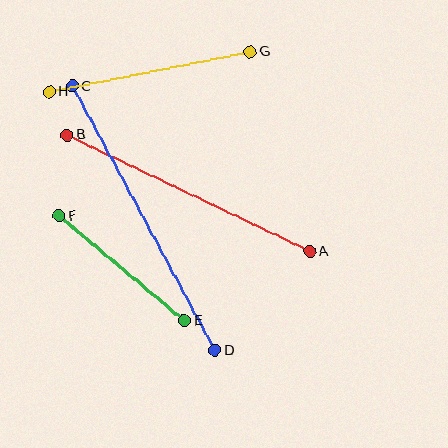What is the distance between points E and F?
The distance is approximately 164 pixels.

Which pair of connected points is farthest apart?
Points C and D are farthest apart.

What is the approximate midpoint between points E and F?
The midpoint is at approximately (122, 268) pixels.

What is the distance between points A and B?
The distance is approximately 269 pixels.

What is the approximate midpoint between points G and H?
The midpoint is at approximately (150, 72) pixels.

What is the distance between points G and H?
The distance is approximately 205 pixels.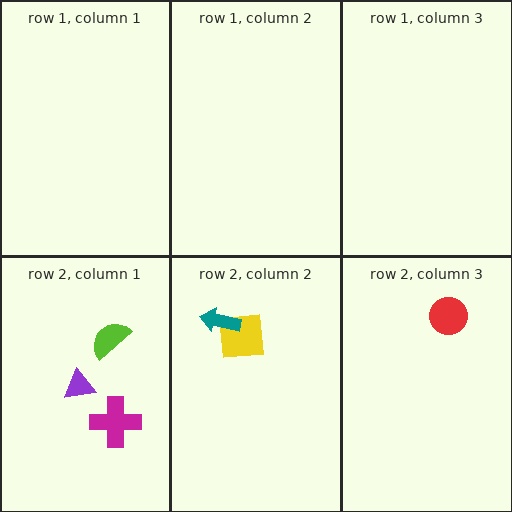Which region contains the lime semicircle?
The row 2, column 1 region.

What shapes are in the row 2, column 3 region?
The red circle.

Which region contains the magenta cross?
The row 2, column 1 region.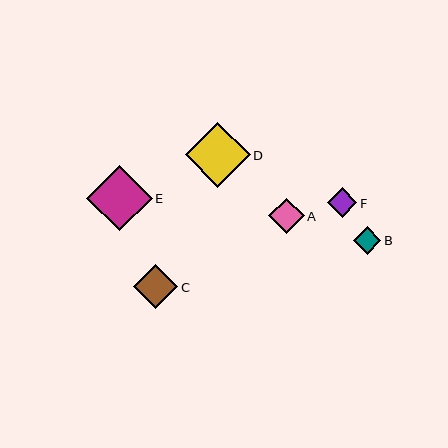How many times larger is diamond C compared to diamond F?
Diamond C is approximately 1.5 times the size of diamond F.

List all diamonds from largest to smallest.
From largest to smallest: E, D, C, A, F, B.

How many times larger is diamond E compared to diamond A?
Diamond E is approximately 1.9 times the size of diamond A.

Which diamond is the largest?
Diamond E is the largest with a size of approximately 66 pixels.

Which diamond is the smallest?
Diamond B is the smallest with a size of approximately 27 pixels.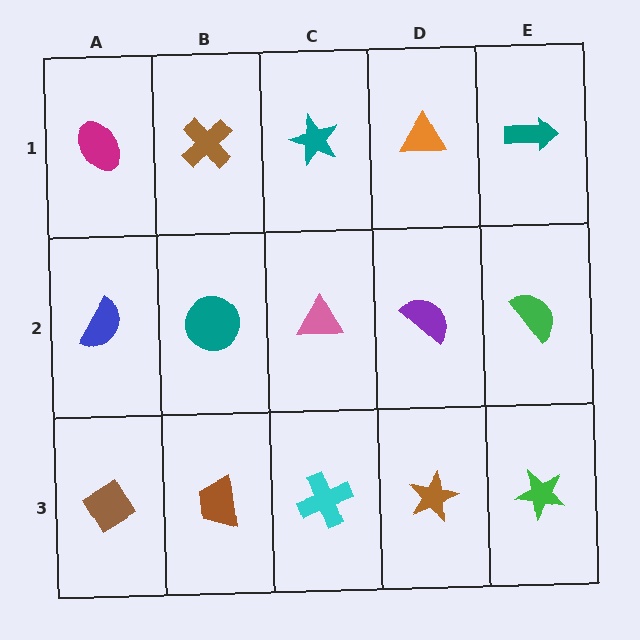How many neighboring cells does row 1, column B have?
3.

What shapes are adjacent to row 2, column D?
An orange triangle (row 1, column D), a brown star (row 3, column D), a pink triangle (row 2, column C), a green semicircle (row 2, column E).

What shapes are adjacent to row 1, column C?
A pink triangle (row 2, column C), a brown cross (row 1, column B), an orange triangle (row 1, column D).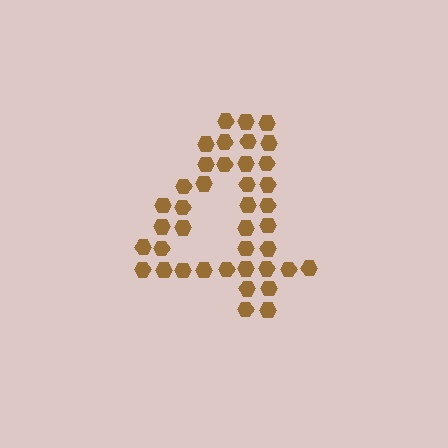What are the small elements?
The small elements are hexagons.